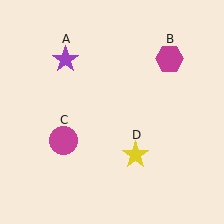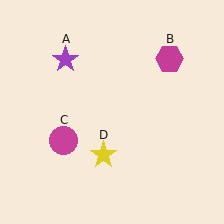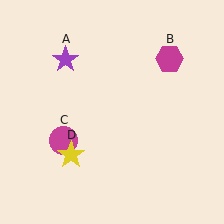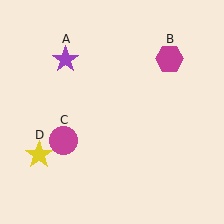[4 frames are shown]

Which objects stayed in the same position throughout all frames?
Purple star (object A) and magenta hexagon (object B) and magenta circle (object C) remained stationary.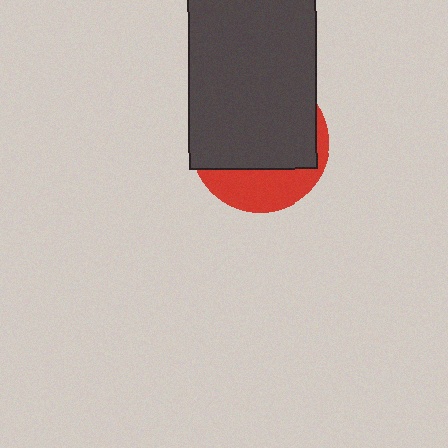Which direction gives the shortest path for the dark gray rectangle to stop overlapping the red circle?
Moving up gives the shortest separation.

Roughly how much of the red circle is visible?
A small part of it is visible (roughly 31%).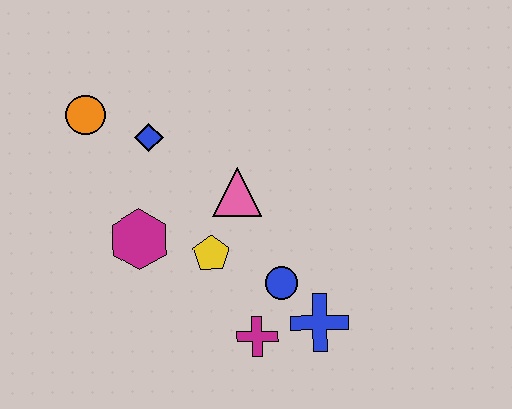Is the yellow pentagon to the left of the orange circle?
No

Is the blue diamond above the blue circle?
Yes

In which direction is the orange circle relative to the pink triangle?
The orange circle is to the left of the pink triangle.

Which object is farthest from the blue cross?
The orange circle is farthest from the blue cross.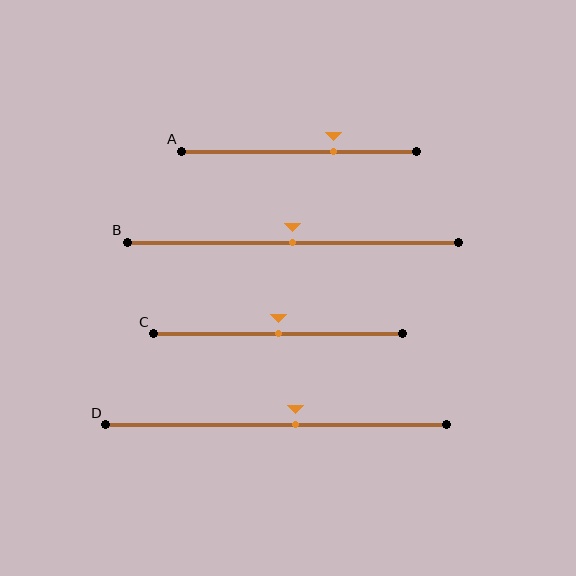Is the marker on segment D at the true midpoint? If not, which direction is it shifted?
No, the marker on segment D is shifted to the right by about 6% of the segment length.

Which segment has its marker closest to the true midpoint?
Segment B has its marker closest to the true midpoint.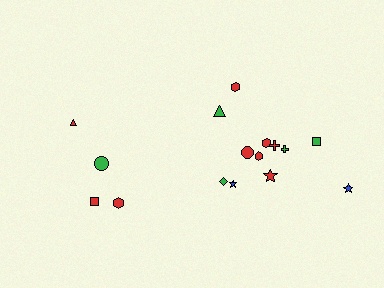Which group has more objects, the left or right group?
The right group.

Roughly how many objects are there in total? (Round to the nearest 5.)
Roughly 15 objects in total.